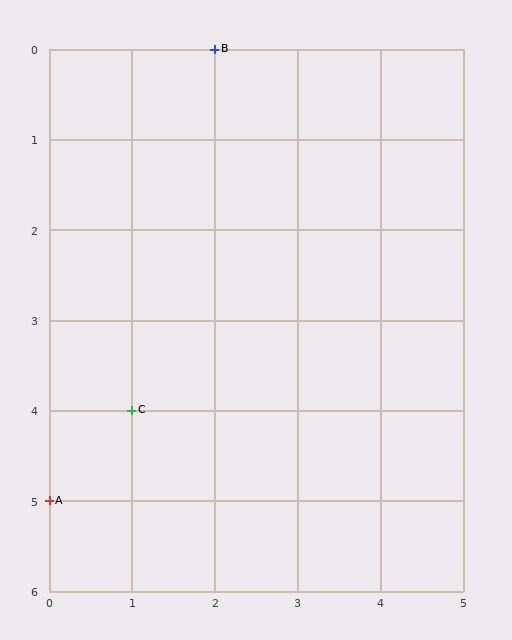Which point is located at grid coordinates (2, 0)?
Point B is at (2, 0).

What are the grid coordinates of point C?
Point C is at grid coordinates (1, 4).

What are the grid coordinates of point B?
Point B is at grid coordinates (2, 0).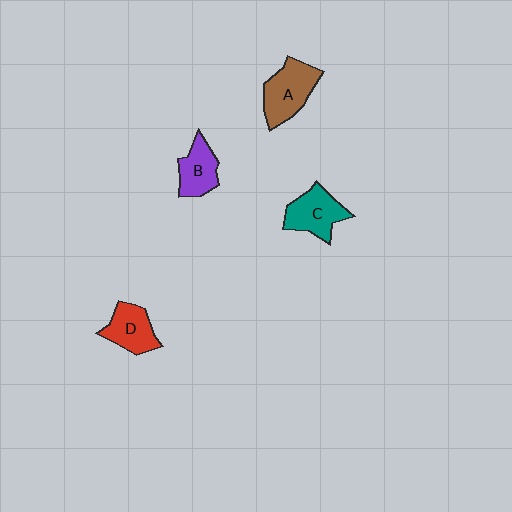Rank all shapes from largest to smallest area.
From largest to smallest: A (brown), C (teal), D (red), B (purple).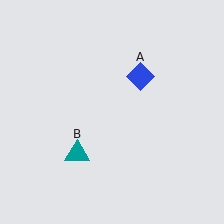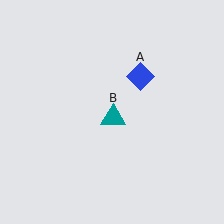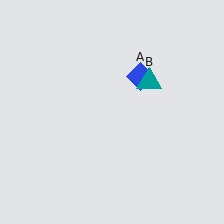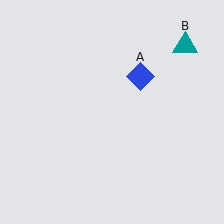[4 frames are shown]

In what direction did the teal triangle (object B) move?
The teal triangle (object B) moved up and to the right.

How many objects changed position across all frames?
1 object changed position: teal triangle (object B).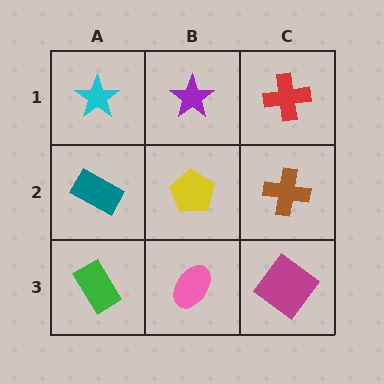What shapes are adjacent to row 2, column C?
A red cross (row 1, column C), a magenta diamond (row 3, column C), a yellow pentagon (row 2, column B).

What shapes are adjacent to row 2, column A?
A cyan star (row 1, column A), a green rectangle (row 3, column A), a yellow pentagon (row 2, column B).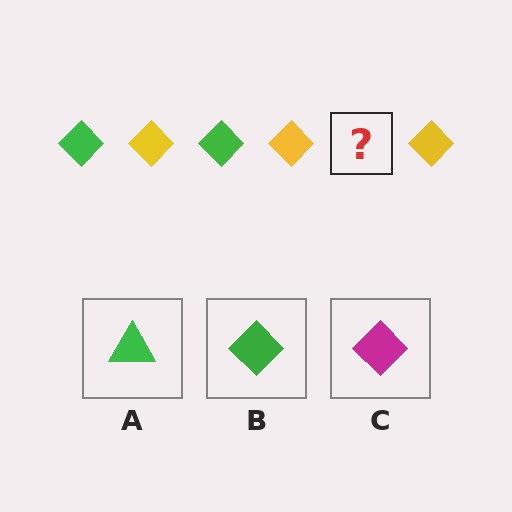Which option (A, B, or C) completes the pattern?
B.